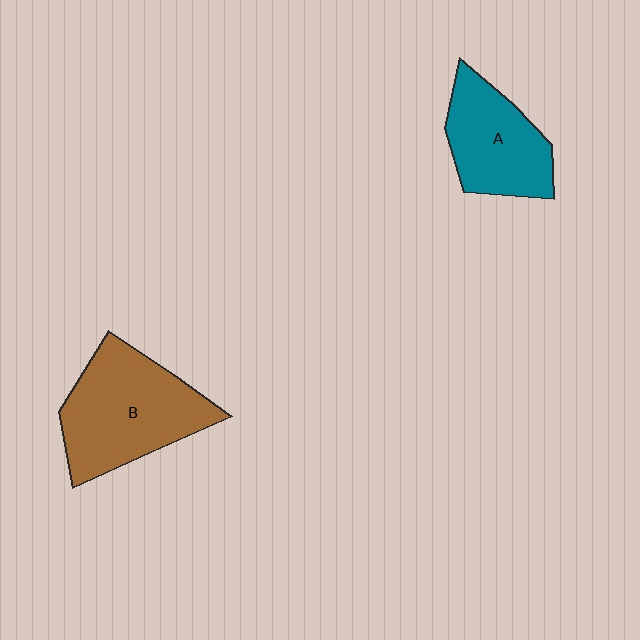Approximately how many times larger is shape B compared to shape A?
Approximately 1.4 times.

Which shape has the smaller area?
Shape A (teal).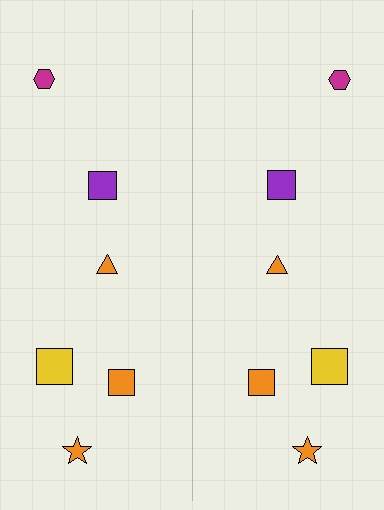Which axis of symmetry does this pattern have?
The pattern has a vertical axis of symmetry running through the center of the image.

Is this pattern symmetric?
Yes, this pattern has bilateral (reflection) symmetry.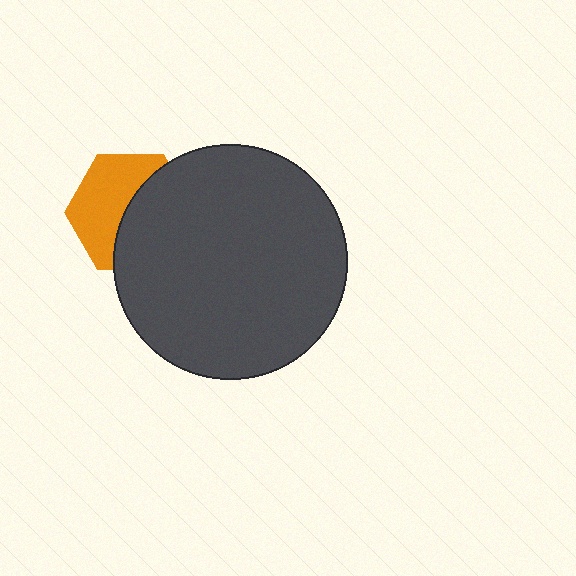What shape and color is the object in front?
The object in front is a dark gray circle.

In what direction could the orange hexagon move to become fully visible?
The orange hexagon could move left. That would shift it out from behind the dark gray circle entirely.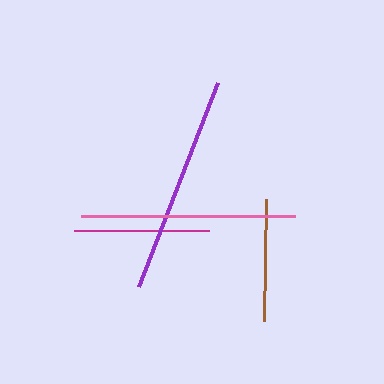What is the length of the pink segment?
The pink segment is approximately 214 pixels long.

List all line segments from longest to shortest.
From longest to shortest: purple, pink, magenta, brown.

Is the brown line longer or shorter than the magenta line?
The magenta line is longer than the brown line.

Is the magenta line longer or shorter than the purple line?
The purple line is longer than the magenta line.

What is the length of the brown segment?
The brown segment is approximately 122 pixels long.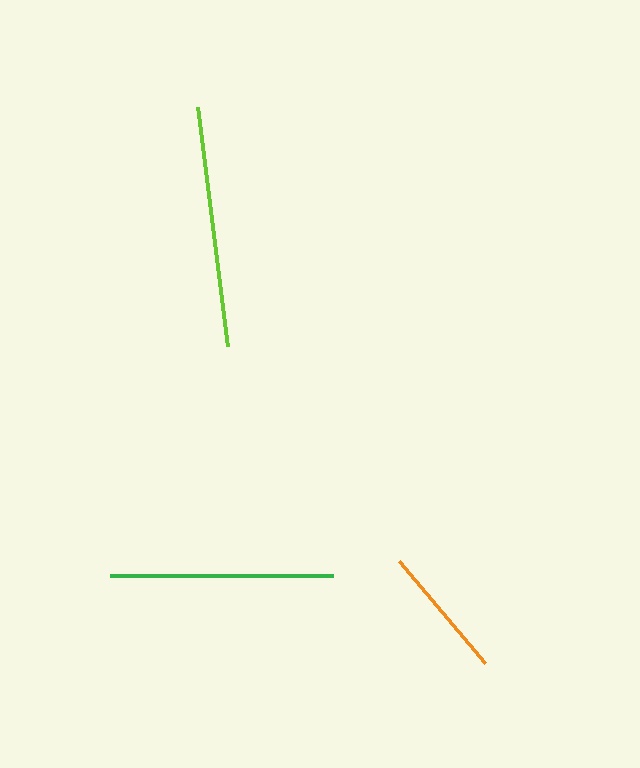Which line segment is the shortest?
The orange line is the shortest at approximately 133 pixels.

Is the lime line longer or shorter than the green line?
The lime line is longer than the green line.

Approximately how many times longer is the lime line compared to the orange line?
The lime line is approximately 1.8 times the length of the orange line.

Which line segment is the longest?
The lime line is the longest at approximately 241 pixels.